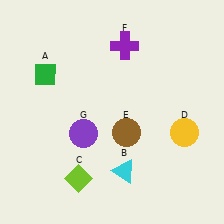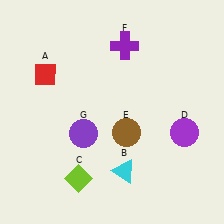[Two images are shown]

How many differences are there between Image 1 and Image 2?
There are 2 differences between the two images.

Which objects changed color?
A changed from green to red. D changed from yellow to purple.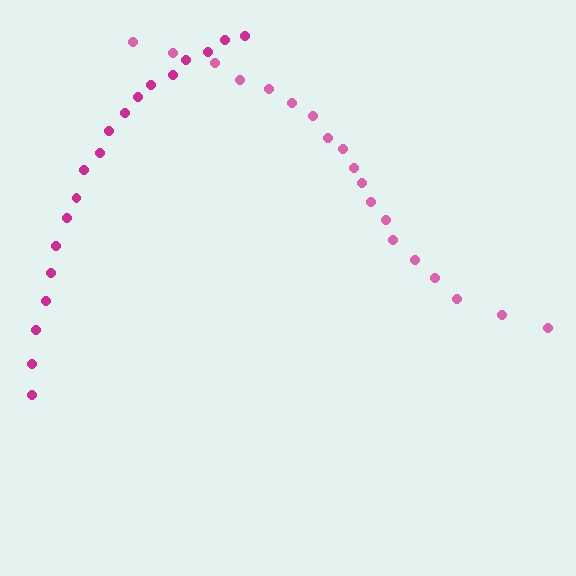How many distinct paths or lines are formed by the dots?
There are 2 distinct paths.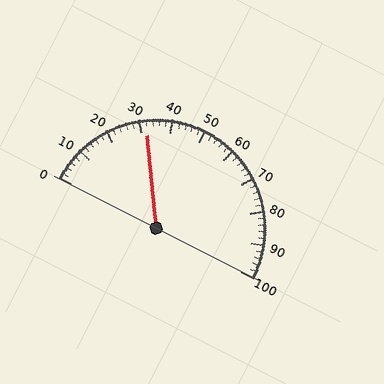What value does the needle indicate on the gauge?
The needle indicates approximately 32.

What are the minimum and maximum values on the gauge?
The gauge ranges from 0 to 100.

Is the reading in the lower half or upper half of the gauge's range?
The reading is in the lower half of the range (0 to 100).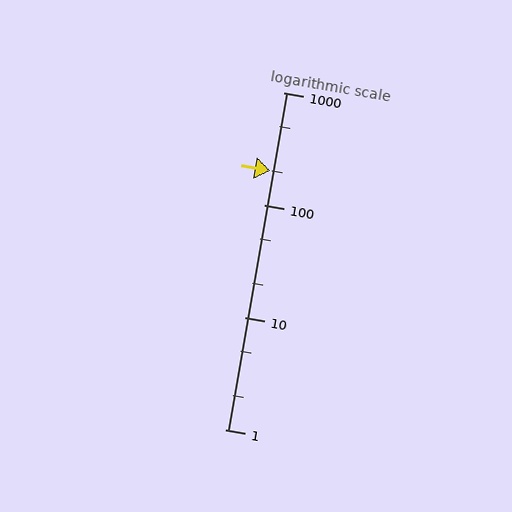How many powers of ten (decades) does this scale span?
The scale spans 3 decades, from 1 to 1000.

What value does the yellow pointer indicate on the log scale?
The pointer indicates approximately 200.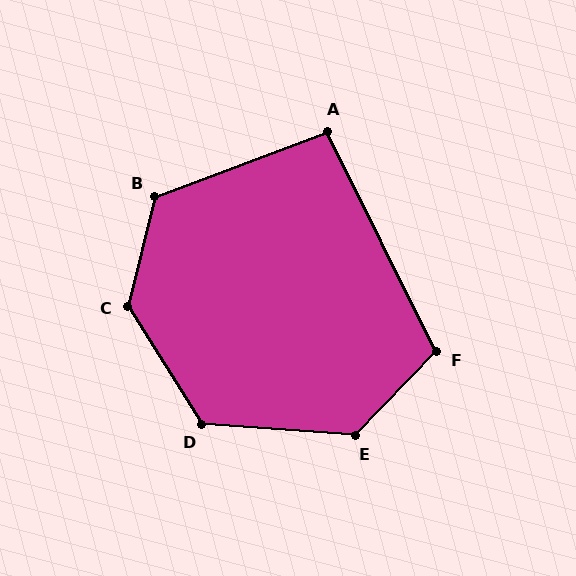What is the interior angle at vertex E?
Approximately 130 degrees (obtuse).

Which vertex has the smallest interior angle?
A, at approximately 96 degrees.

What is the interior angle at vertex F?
Approximately 109 degrees (obtuse).